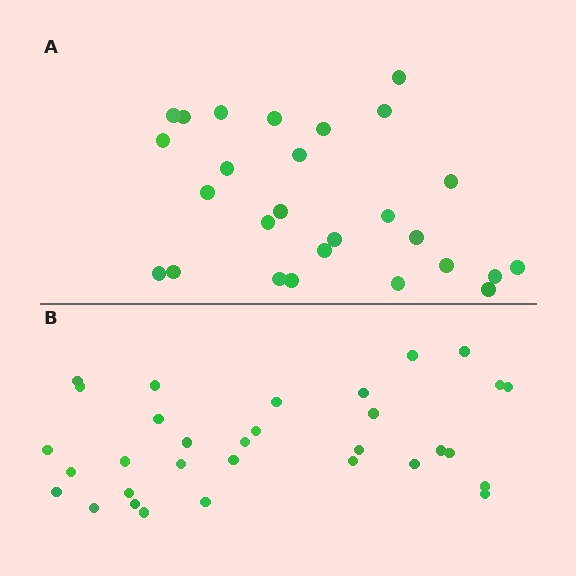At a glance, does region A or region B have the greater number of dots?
Region B (the bottom region) has more dots.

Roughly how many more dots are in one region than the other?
Region B has about 5 more dots than region A.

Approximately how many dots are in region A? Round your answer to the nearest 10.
About 30 dots. (The exact count is 27, which rounds to 30.)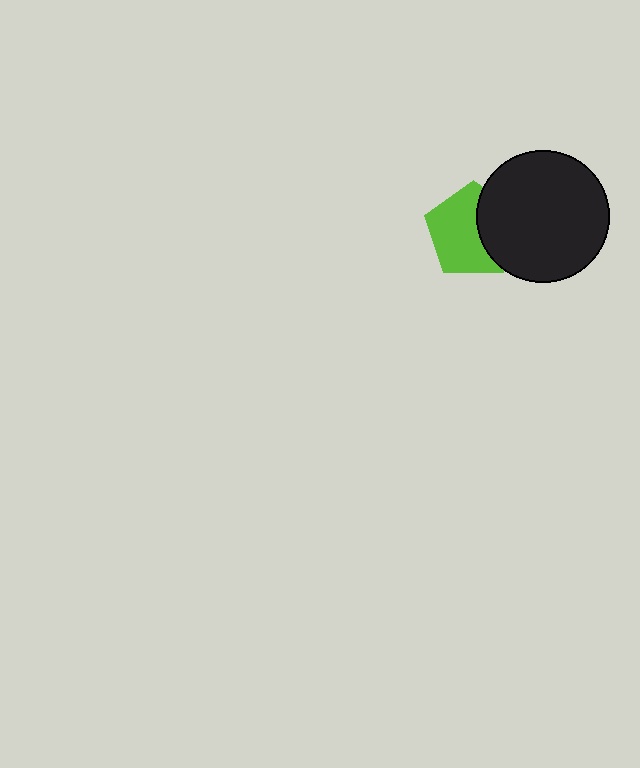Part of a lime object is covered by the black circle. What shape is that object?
It is a pentagon.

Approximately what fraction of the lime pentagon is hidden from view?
Roughly 37% of the lime pentagon is hidden behind the black circle.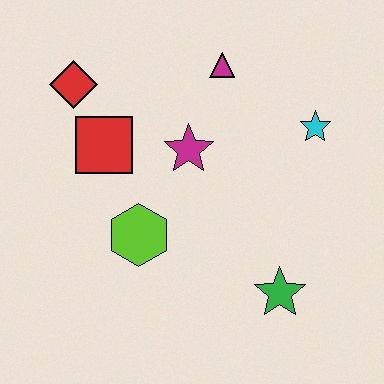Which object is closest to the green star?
The lime hexagon is closest to the green star.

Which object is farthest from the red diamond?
The green star is farthest from the red diamond.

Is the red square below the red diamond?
Yes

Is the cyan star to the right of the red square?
Yes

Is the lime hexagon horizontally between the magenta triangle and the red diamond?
Yes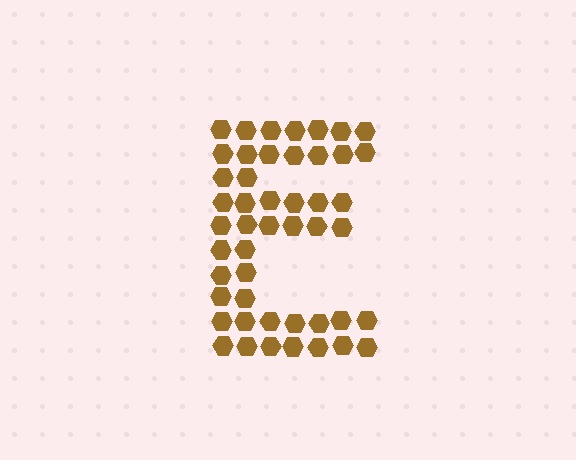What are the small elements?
The small elements are hexagons.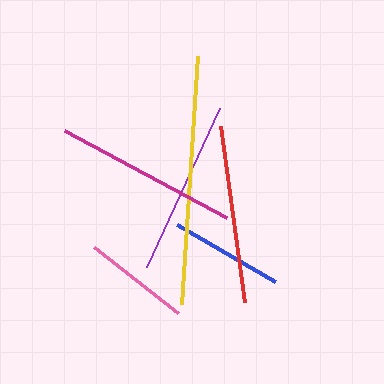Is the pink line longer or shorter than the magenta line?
The magenta line is longer than the pink line.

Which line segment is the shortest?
The pink line is the shortest at approximately 107 pixels.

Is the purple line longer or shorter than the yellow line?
The yellow line is longer than the purple line.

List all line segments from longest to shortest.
From longest to shortest: yellow, magenta, red, purple, blue, pink.